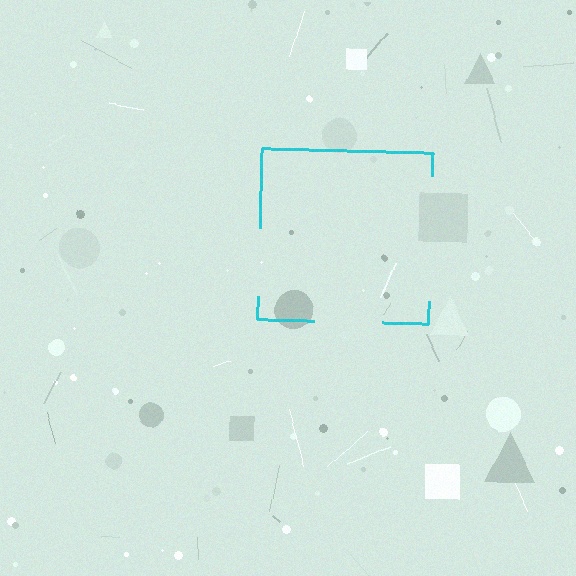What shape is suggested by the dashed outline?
The dashed outline suggests a square.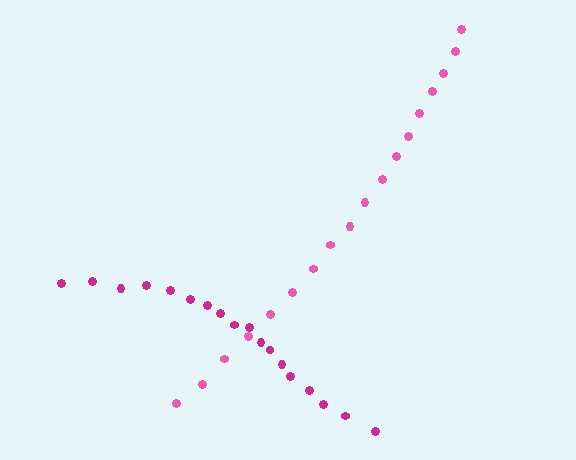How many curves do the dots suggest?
There are 2 distinct paths.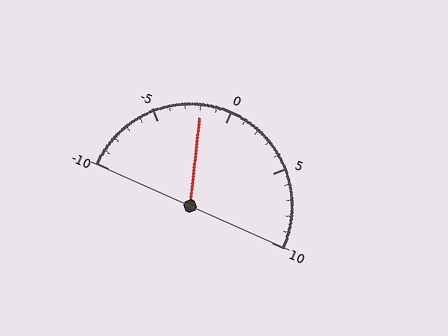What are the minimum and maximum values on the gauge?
The gauge ranges from -10 to 10.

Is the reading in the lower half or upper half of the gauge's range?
The reading is in the lower half of the range (-10 to 10).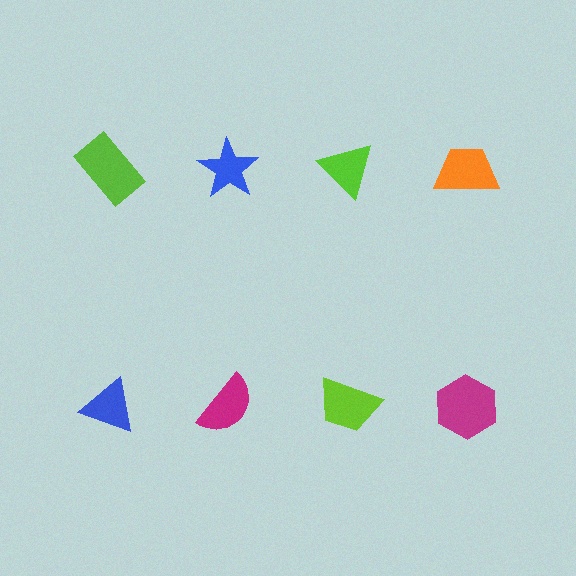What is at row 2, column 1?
A blue triangle.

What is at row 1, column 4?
An orange trapezoid.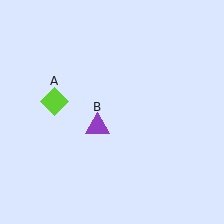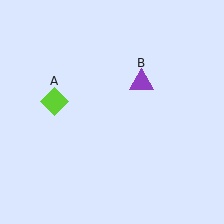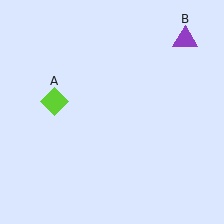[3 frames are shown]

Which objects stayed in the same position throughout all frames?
Lime diamond (object A) remained stationary.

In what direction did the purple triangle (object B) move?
The purple triangle (object B) moved up and to the right.